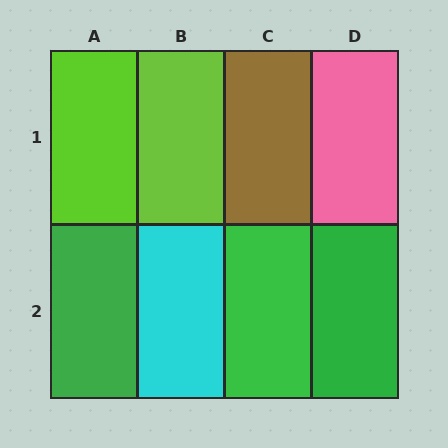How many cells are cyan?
1 cell is cyan.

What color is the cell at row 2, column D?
Green.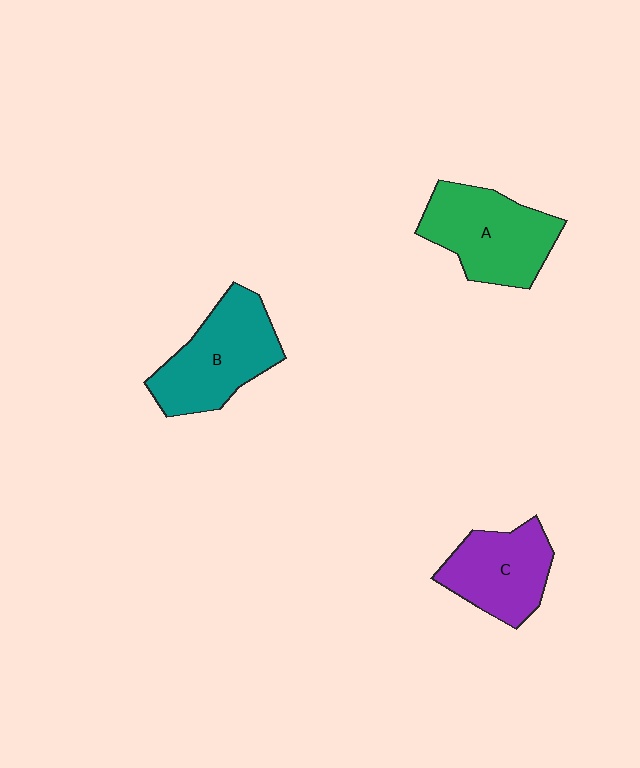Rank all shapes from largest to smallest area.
From largest to smallest: A (green), B (teal), C (purple).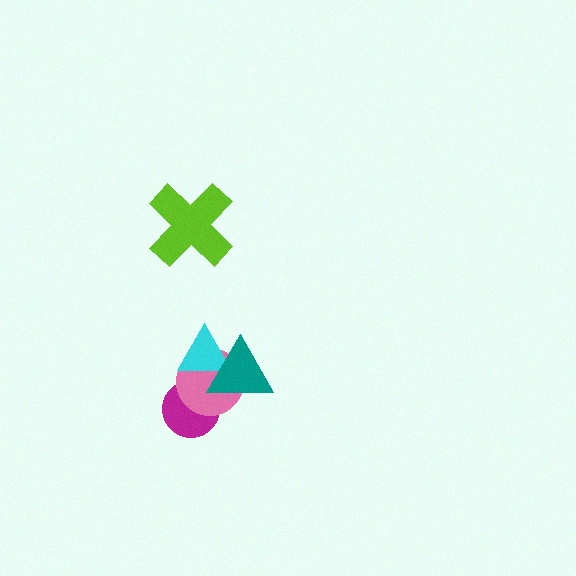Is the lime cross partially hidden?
No, no other shape covers it.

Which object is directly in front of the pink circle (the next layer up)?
The cyan triangle is directly in front of the pink circle.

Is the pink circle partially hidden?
Yes, it is partially covered by another shape.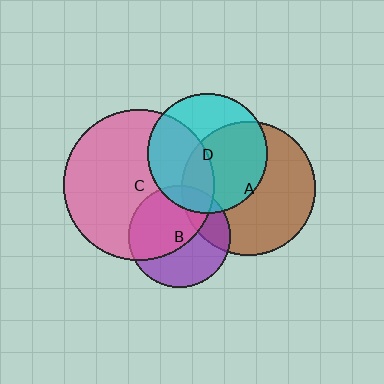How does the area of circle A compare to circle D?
Approximately 1.2 times.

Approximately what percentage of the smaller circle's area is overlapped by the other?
Approximately 15%.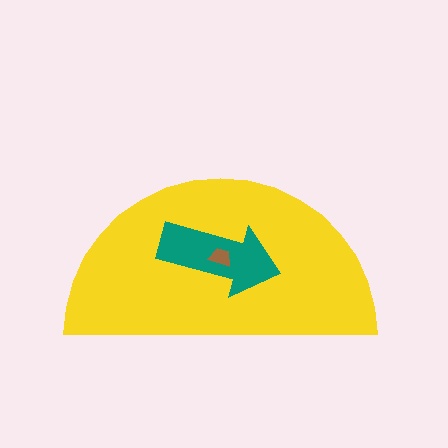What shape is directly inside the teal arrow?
The brown trapezoid.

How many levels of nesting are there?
3.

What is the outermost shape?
The yellow semicircle.